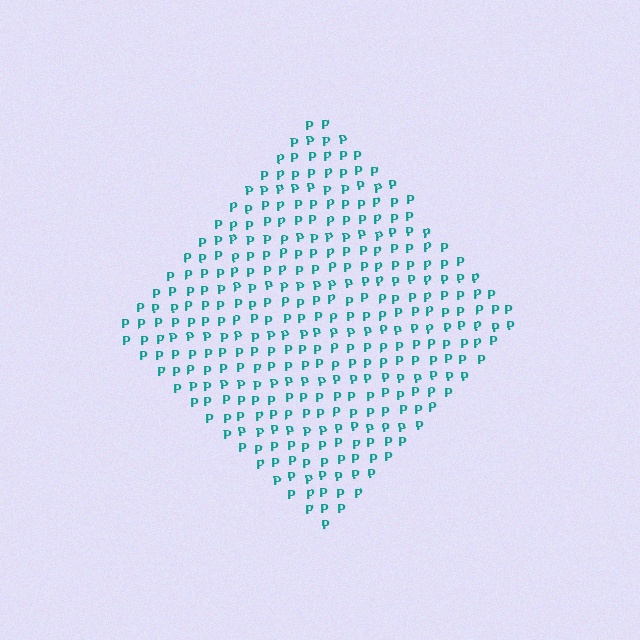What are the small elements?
The small elements are letter P's.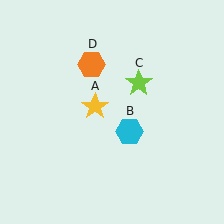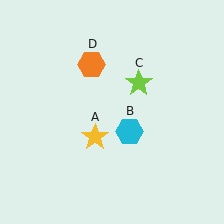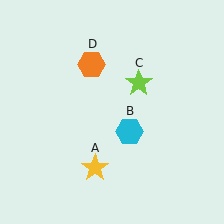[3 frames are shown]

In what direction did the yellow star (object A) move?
The yellow star (object A) moved down.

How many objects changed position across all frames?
1 object changed position: yellow star (object A).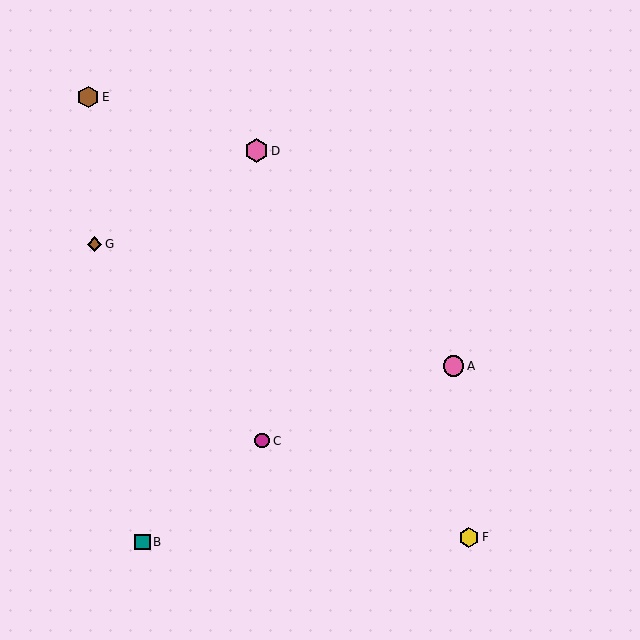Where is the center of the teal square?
The center of the teal square is at (142, 542).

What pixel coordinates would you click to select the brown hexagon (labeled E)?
Click at (88, 97) to select the brown hexagon E.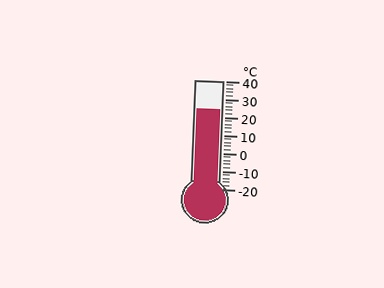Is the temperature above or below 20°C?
The temperature is above 20°C.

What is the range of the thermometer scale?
The thermometer scale ranges from -20°C to 40°C.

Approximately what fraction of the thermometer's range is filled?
The thermometer is filled to approximately 75% of its range.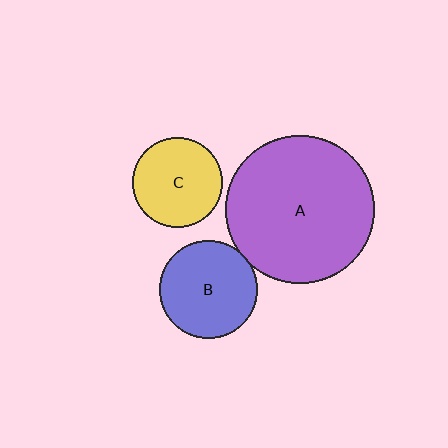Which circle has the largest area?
Circle A (purple).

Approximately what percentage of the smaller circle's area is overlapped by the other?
Approximately 5%.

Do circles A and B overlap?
Yes.